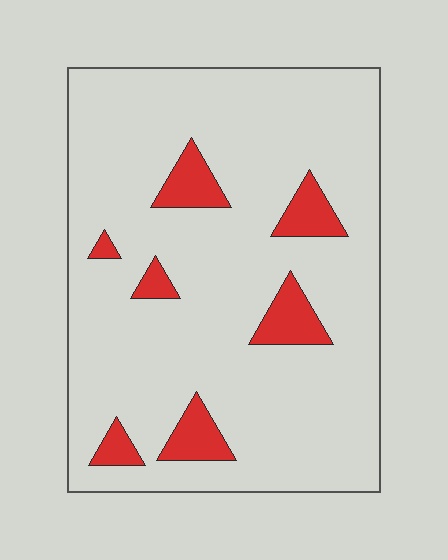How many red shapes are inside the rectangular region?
7.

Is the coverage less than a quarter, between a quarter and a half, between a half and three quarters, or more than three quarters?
Less than a quarter.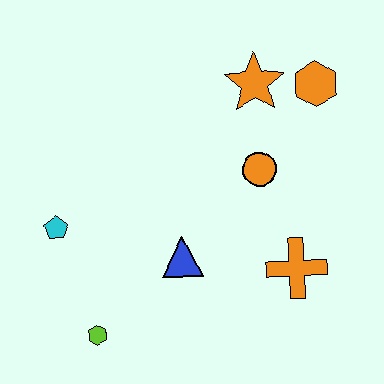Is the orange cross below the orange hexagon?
Yes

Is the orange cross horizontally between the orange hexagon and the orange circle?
Yes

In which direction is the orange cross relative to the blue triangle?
The orange cross is to the right of the blue triangle.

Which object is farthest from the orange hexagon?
The lime hexagon is farthest from the orange hexagon.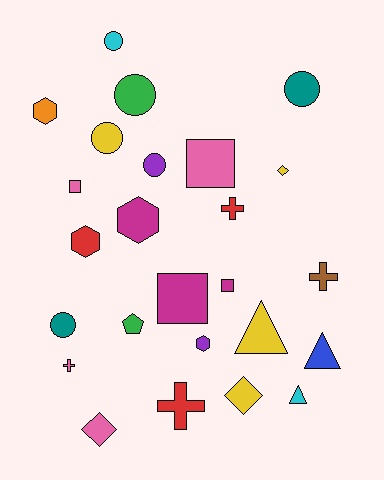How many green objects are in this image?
There are 2 green objects.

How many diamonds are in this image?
There are 3 diamonds.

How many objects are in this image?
There are 25 objects.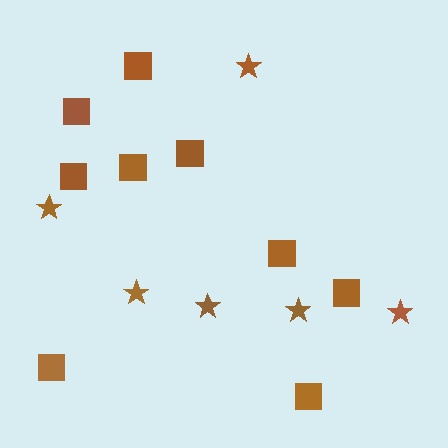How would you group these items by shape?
There are 2 groups: one group of stars (6) and one group of squares (9).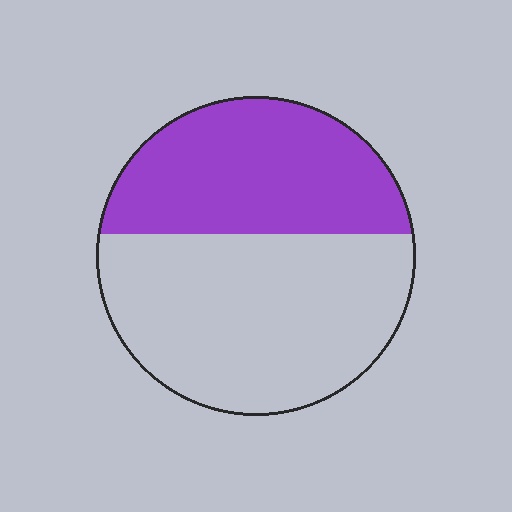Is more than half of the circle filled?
No.